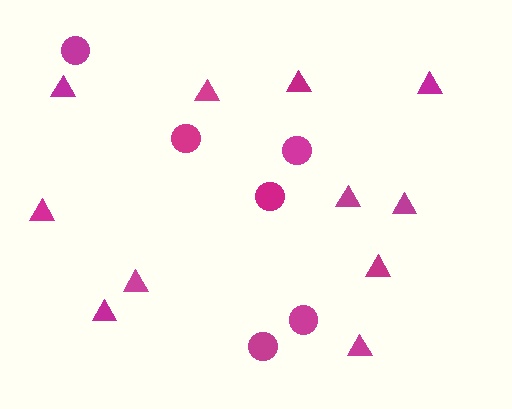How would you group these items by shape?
There are 2 groups: one group of circles (6) and one group of triangles (11).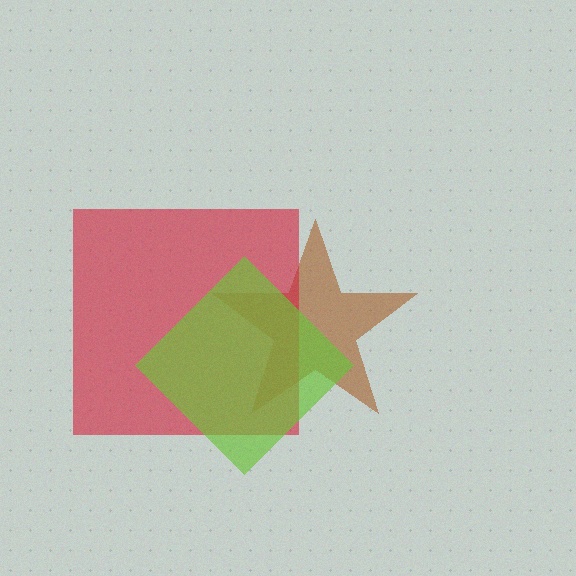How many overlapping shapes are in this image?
There are 3 overlapping shapes in the image.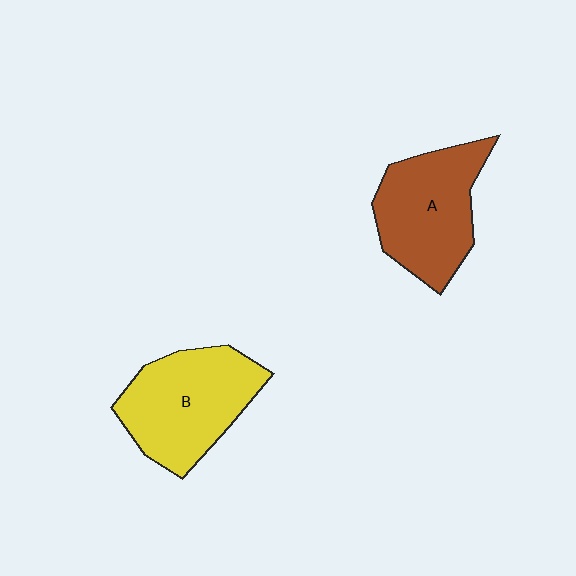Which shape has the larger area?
Shape B (yellow).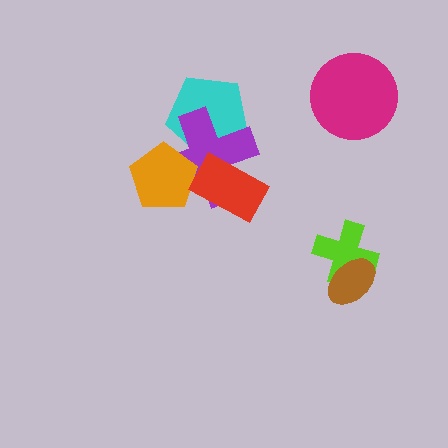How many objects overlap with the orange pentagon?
1 object overlaps with the orange pentagon.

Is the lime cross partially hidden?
Yes, it is partially covered by another shape.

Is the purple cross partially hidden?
Yes, it is partially covered by another shape.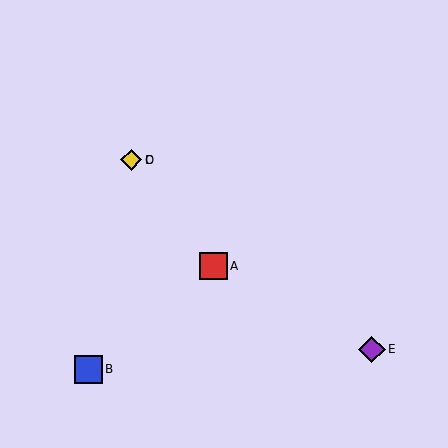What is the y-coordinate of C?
Object C is at y≈160.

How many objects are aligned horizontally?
2 objects (C, D) are aligned horizontally.